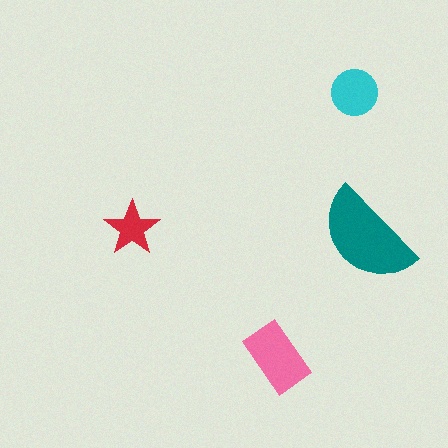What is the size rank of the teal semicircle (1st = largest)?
1st.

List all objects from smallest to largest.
The red star, the cyan circle, the pink rectangle, the teal semicircle.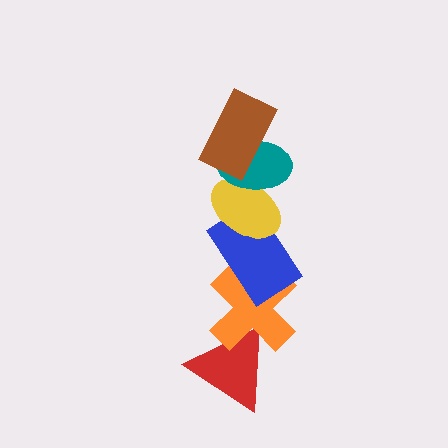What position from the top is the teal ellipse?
The teal ellipse is 2nd from the top.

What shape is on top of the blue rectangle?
The yellow ellipse is on top of the blue rectangle.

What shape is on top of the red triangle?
The orange cross is on top of the red triangle.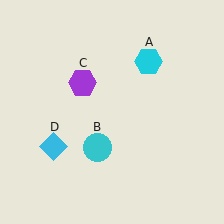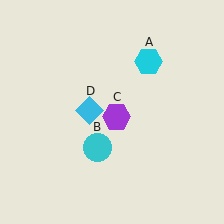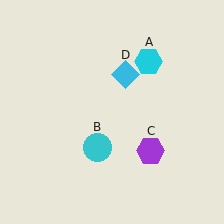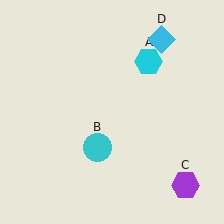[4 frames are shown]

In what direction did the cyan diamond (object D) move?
The cyan diamond (object D) moved up and to the right.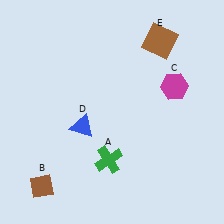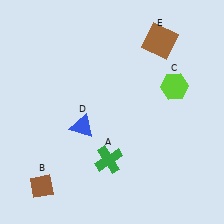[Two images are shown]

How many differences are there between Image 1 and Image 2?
There is 1 difference between the two images.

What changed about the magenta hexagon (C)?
In Image 1, C is magenta. In Image 2, it changed to lime.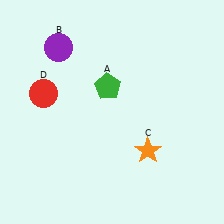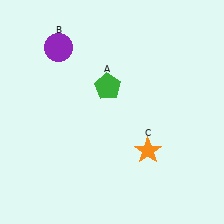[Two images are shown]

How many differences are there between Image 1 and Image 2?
There is 1 difference between the two images.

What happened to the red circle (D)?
The red circle (D) was removed in Image 2. It was in the top-left area of Image 1.